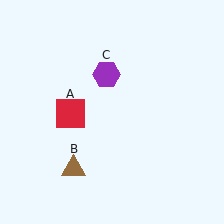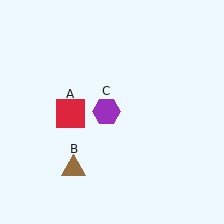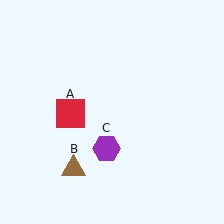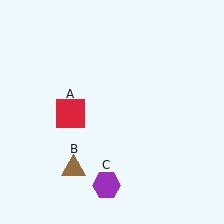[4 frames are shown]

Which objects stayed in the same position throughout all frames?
Red square (object A) and brown triangle (object B) remained stationary.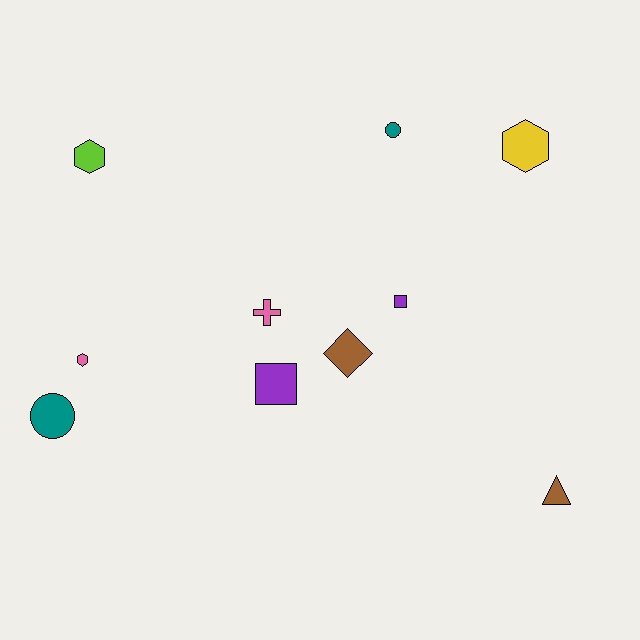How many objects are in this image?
There are 10 objects.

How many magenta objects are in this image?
There are no magenta objects.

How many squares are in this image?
There are 2 squares.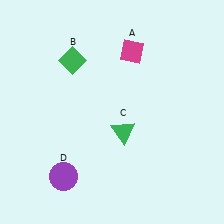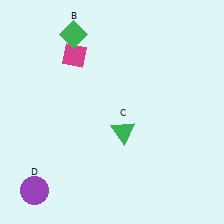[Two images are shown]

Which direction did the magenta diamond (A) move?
The magenta diamond (A) moved left.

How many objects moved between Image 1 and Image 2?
3 objects moved between the two images.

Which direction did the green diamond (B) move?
The green diamond (B) moved up.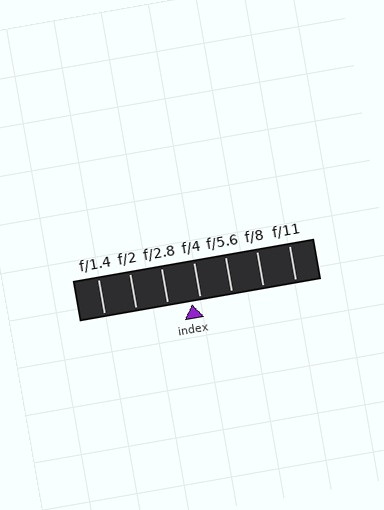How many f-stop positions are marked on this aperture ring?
There are 7 f-stop positions marked.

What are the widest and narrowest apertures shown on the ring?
The widest aperture shown is f/1.4 and the narrowest is f/11.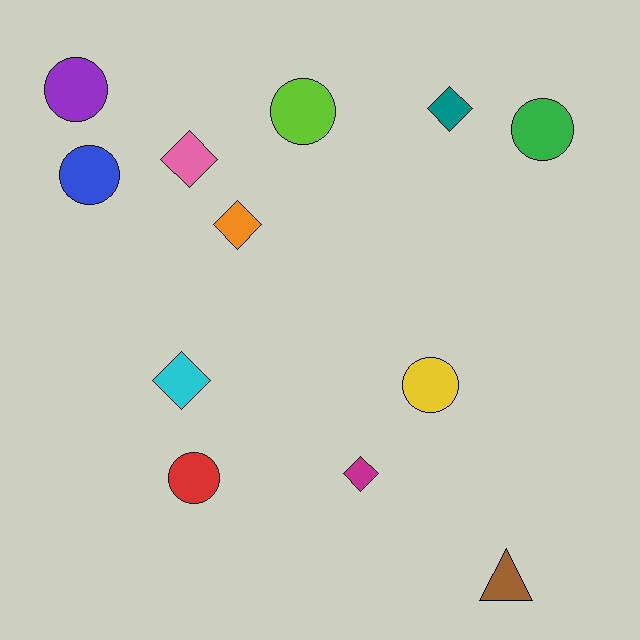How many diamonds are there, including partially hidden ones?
There are 5 diamonds.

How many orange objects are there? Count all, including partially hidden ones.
There is 1 orange object.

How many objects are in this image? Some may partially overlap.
There are 12 objects.